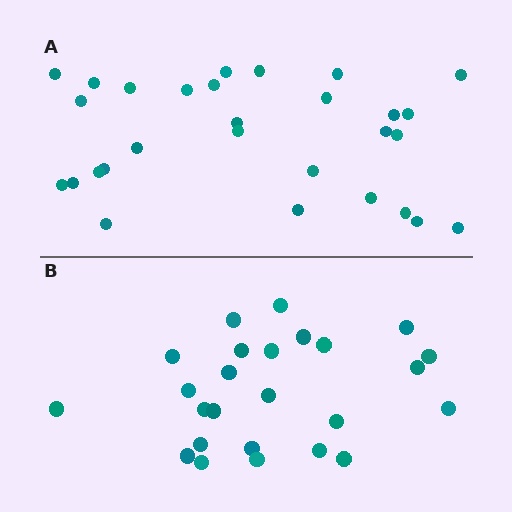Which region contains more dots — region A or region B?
Region A (the top region) has more dots.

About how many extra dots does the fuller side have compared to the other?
Region A has about 4 more dots than region B.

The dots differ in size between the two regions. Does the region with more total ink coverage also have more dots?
No. Region B has more total ink coverage because its dots are larger, but region A actually contains more individual dots. Total area can be misleading — the number of items is what matters here.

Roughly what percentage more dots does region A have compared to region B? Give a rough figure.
About 15% more.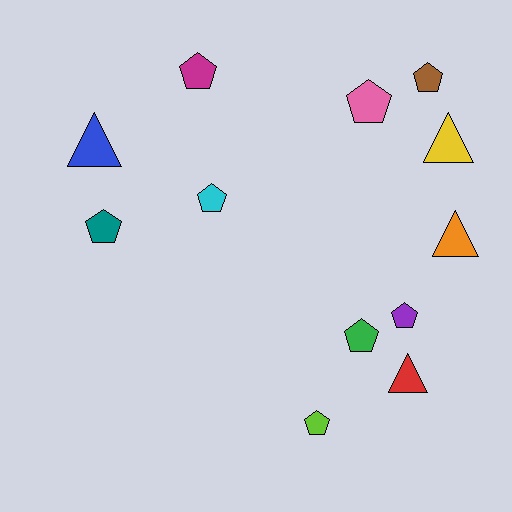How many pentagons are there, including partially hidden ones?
There are 8 pentagons.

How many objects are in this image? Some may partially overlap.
There are 12 objects.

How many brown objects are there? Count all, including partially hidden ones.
There is 1 brown object.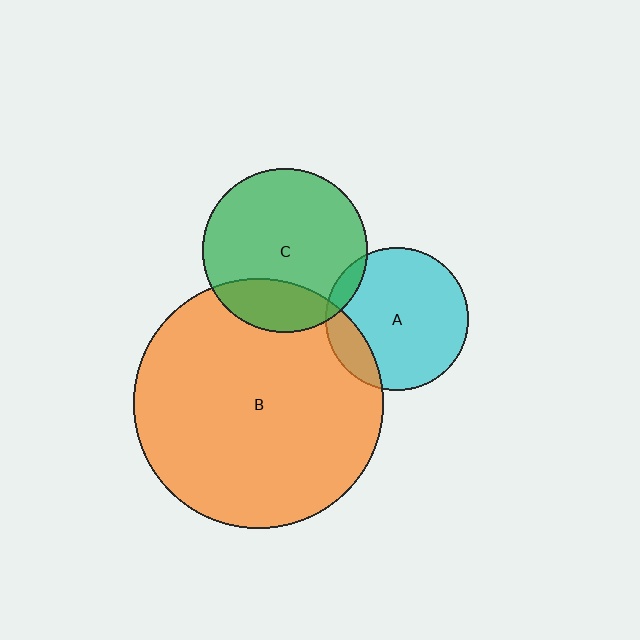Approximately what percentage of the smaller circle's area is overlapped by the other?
Approximately 15%.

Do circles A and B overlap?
Yes.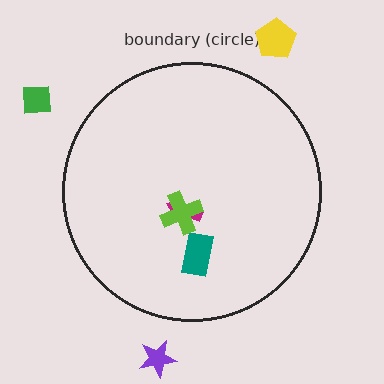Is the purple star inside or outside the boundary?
Outside.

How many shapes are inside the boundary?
3 inside, 3 outside.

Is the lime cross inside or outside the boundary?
Inside.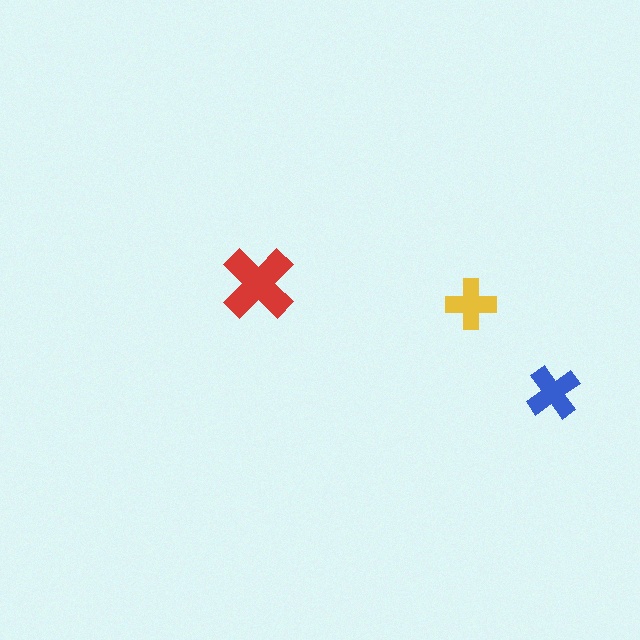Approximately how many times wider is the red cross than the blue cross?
About 1.5 times wider.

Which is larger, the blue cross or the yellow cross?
The blue one.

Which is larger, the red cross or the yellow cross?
The red one.